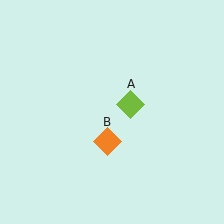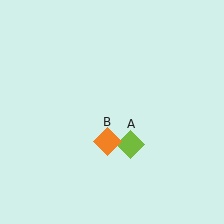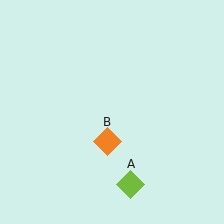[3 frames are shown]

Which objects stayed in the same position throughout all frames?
Orange diamond (object B) remained stationary.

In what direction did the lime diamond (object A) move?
The lime diamond (object A) moved down.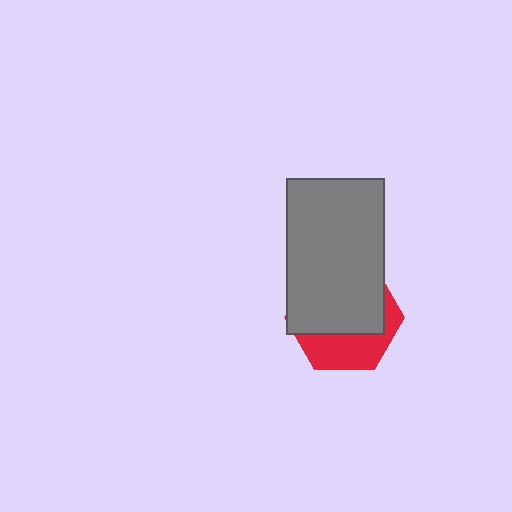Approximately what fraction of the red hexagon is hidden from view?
Roughly 65% of the red hexagon is hidden behind the gray rectangle.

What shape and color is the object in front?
The object in front is a gray rectangle.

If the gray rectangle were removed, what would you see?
You would see the complete red hexagon.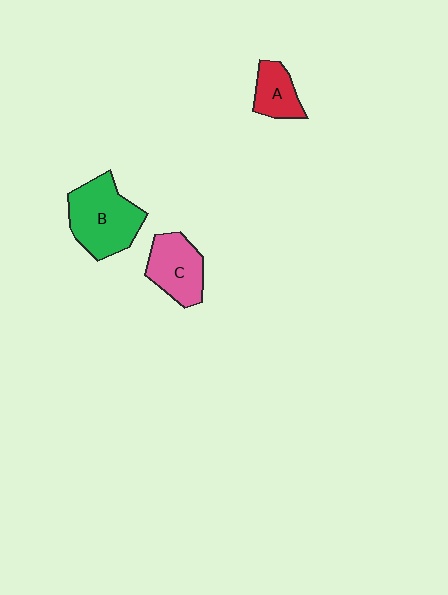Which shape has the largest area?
Shape B (green).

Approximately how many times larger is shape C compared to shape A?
Approximately 1.5 times.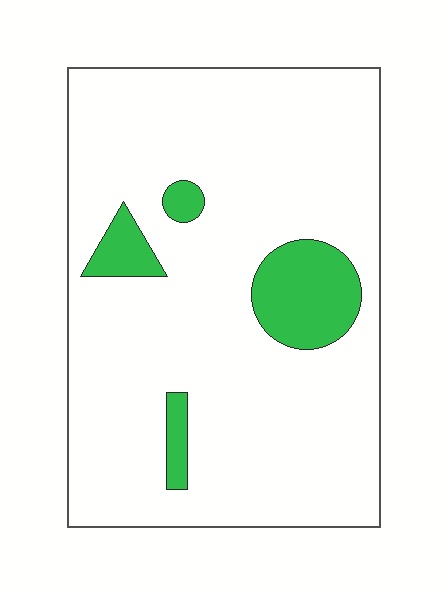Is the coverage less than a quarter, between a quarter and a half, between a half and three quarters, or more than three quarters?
Less than a quarter.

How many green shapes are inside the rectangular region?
4.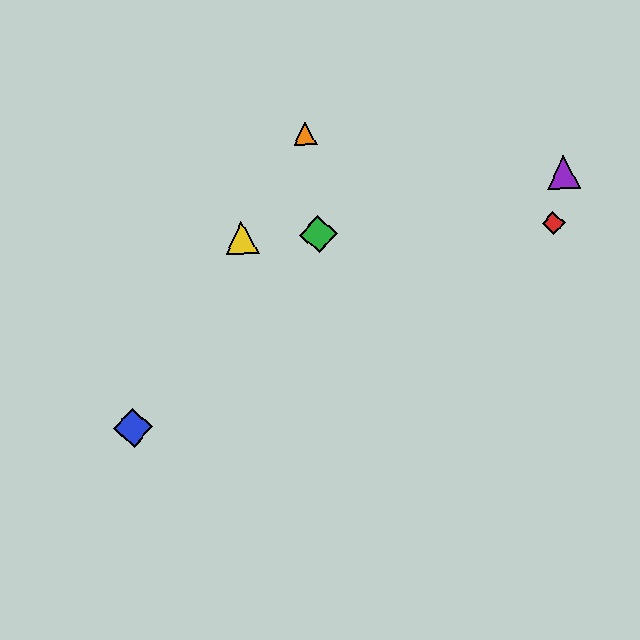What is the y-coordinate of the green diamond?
The green diamond is at y≈234.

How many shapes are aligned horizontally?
3 shapes (the red diamond, the green diamond, the yellow triangle) are aligned horizontally.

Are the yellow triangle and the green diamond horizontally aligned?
Yes, both are at y≈238.